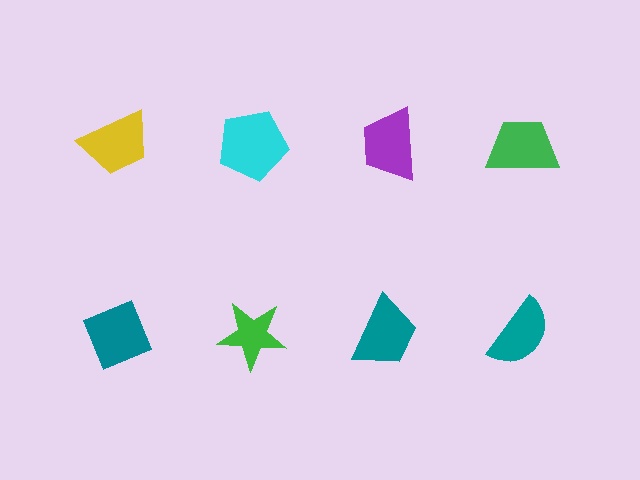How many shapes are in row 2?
4 shapes.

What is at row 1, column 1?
A yellow trapezoid.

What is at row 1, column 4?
A green trapezoid.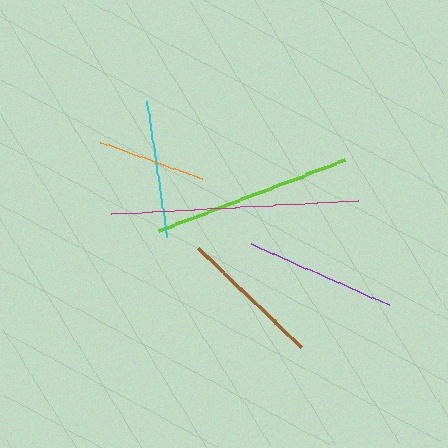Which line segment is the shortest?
The orange line is the shortest at approximately 107 pixels.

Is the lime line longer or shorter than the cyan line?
The lime line is longer than the cyan line.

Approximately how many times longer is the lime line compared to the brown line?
The lime line is approximately 1.4 times the length of the brown line.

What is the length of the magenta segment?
The magenta segment is approximately 249 pixels long.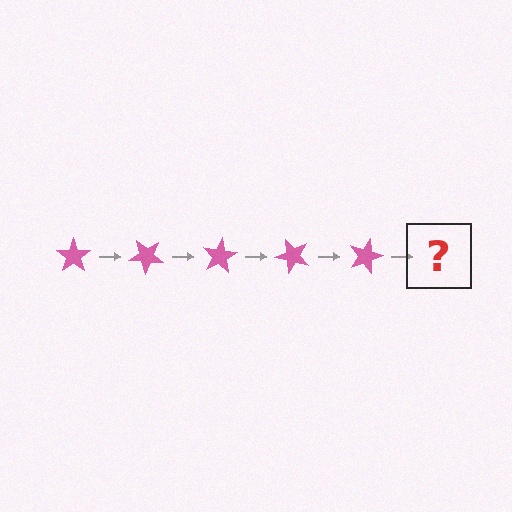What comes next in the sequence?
The next element should be a pink star rotated 200 degrees.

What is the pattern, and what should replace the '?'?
The pattern is that the star rotates 40 degrees each step. The '?' should be a pink star rotated 200 degrees.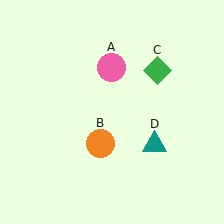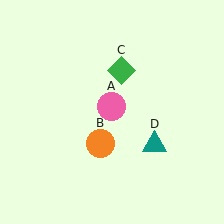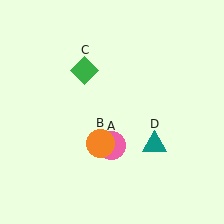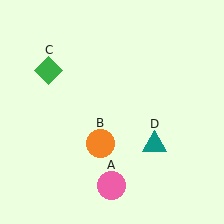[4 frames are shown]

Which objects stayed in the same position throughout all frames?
Orange circle (object B) and teal triangle (object D) remained stationary.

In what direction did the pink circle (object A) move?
The pink circle (object A) moved down.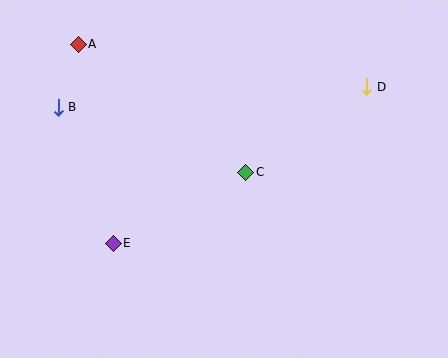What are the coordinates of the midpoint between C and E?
The midpoint between C and E is at (180, 208).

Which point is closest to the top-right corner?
Point D is closest to the top-right corner.